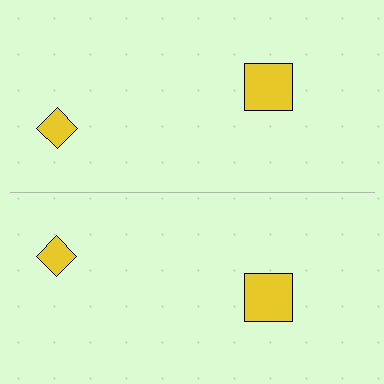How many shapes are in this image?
There are 4 shapes in this image.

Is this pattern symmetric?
Yes, this pattern has bilateral (reflection) symmetry.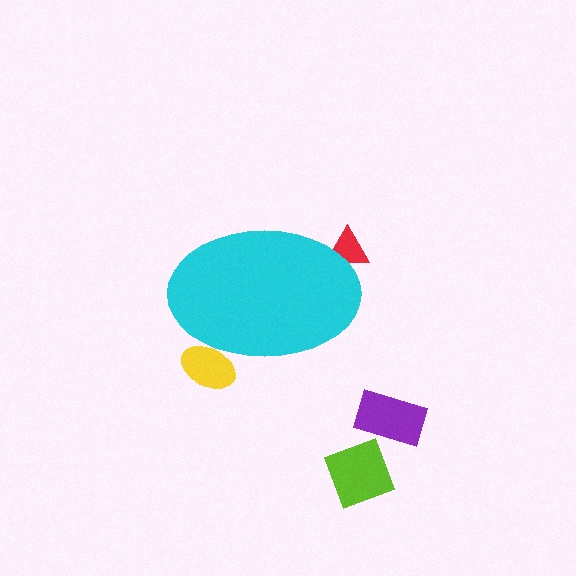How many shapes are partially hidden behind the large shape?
2 shapes are partially hidden.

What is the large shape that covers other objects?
A cyan ellipse.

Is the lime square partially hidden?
No, the lime square is fully visible.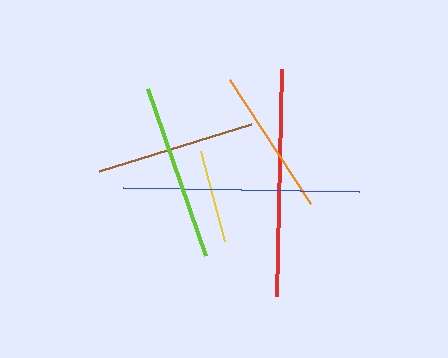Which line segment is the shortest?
The yellow line is the shortest at approximately 93 pixels.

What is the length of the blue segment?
The blue segment is approximately 235 pixels long.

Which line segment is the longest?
The blue line is the longest at approximately 235 pixels.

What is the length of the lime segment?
The lime segment is approximately 177 pixels long.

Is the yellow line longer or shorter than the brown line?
The brown line is longer than the yellow line.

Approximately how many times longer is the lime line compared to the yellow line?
The lime line is approximately 1.9 times the length of the yellow line.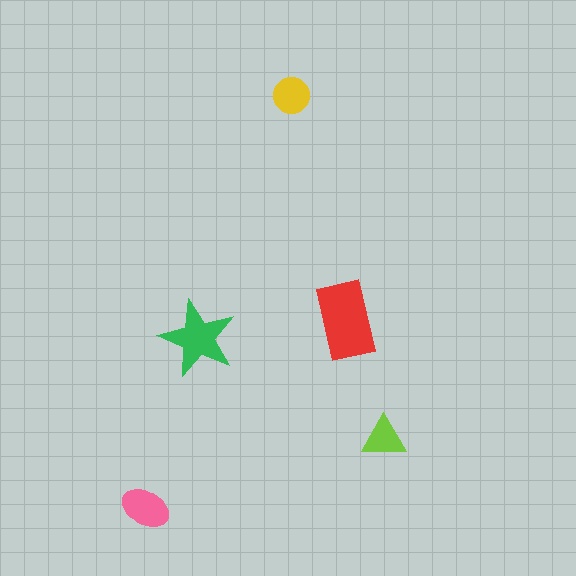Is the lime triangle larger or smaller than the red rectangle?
Smaller.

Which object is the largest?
The red rectangle.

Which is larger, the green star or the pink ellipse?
The green star.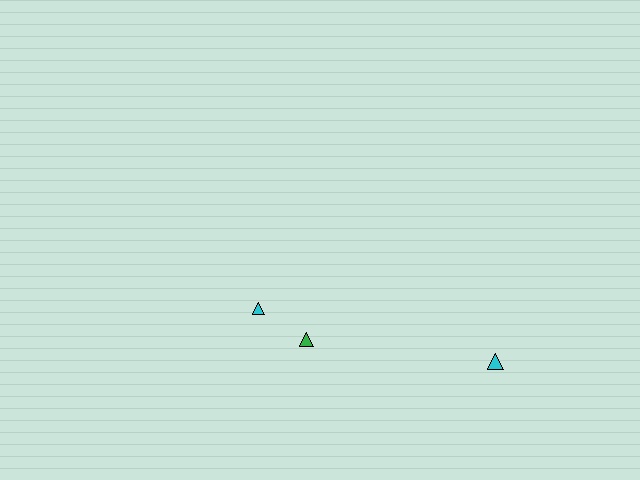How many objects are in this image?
There are 3 objects.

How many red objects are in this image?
There are no red objects.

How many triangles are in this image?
There are 3 triangles.